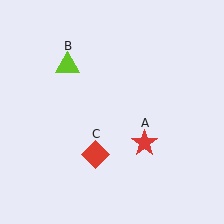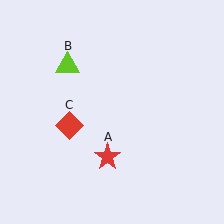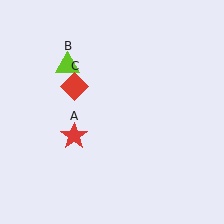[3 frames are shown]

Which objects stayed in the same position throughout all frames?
Lime triangle (object B) remained stationary.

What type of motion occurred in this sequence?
The red star (object A), red diamond (object C) rotated clockwise around the center of the scene.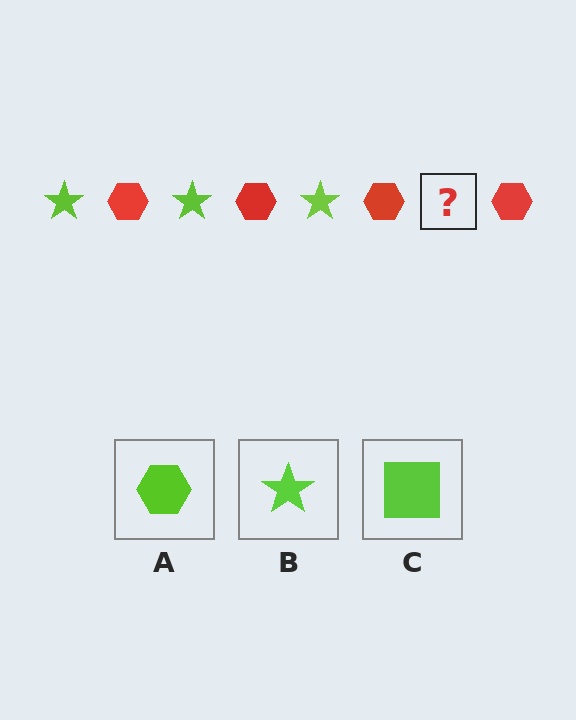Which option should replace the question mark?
Option B.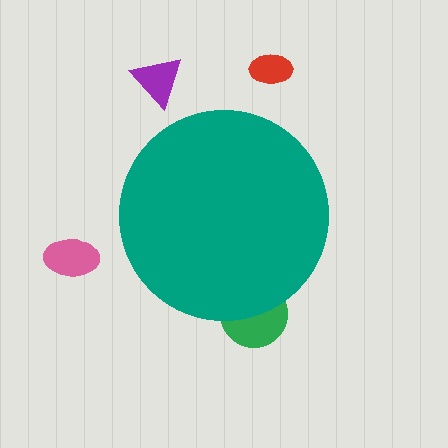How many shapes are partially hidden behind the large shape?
1 shape is partially hidden.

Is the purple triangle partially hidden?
No, the purple triangle is fully visible.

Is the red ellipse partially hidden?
No, the red ellipse is fully visible.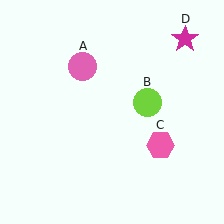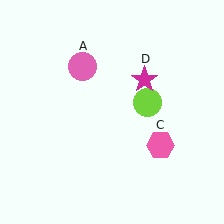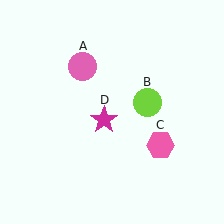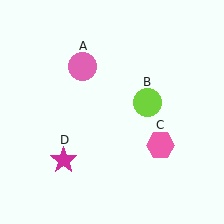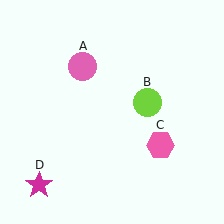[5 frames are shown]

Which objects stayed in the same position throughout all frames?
Pink circle (object A) and lime circle (object B) and pink hexagon (object C) remained stationary.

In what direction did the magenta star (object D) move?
The magenta star (object D) moved down and to the left.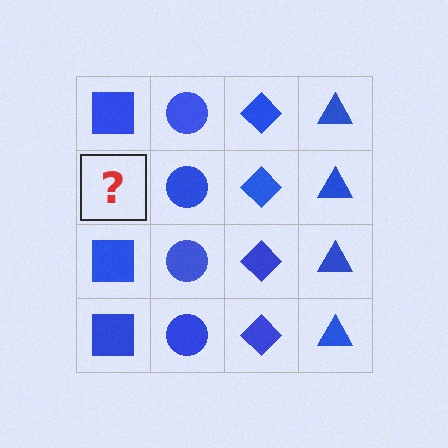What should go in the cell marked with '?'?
The missing cell should contain a blue square.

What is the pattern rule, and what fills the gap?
The rule is that each column has a consistent shape. The gap should be filled with a blue square.